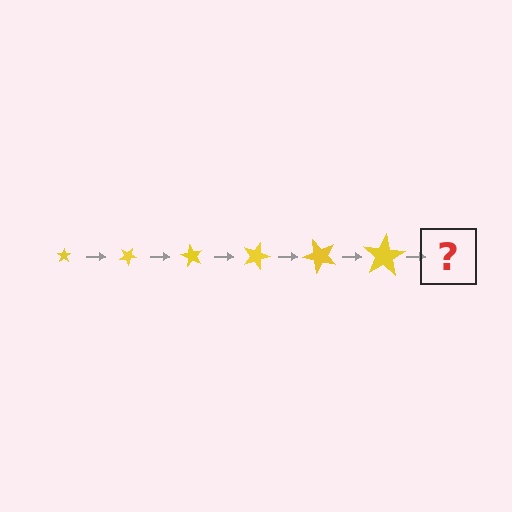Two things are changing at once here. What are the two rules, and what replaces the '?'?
The two rules are that the star grows larger each step and it rotates 30 degrees each step. The '?' should be a star, larger than the previous one and rotated 180 degrees from the start.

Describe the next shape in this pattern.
It should be a star, larger than the previous one and rotated 180 degrees from the start.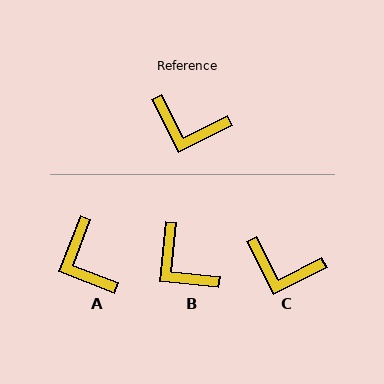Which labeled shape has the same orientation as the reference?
C.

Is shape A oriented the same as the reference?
No, it is off by about 48 degrees.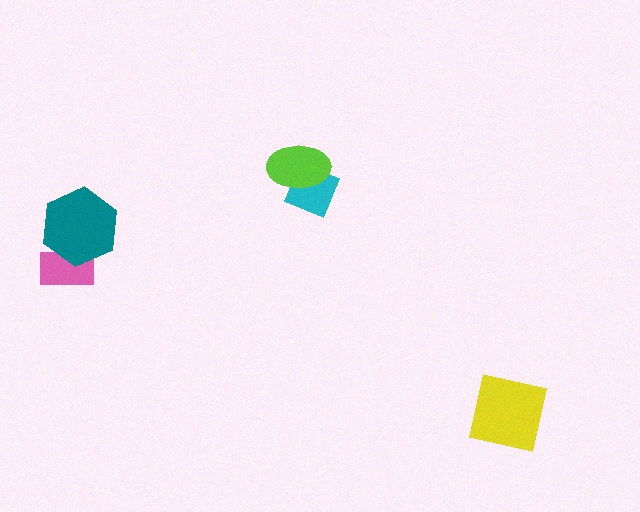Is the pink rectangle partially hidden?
Yes, it is partially covered by another shape.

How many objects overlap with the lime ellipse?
1 object overlaps with the lime ellipse.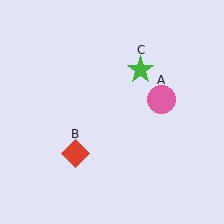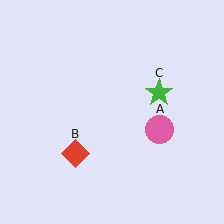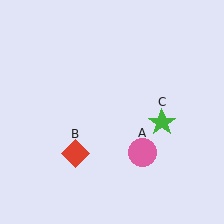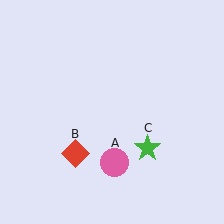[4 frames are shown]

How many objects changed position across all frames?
2 objects changed position: pink circle (object A), green star (object C).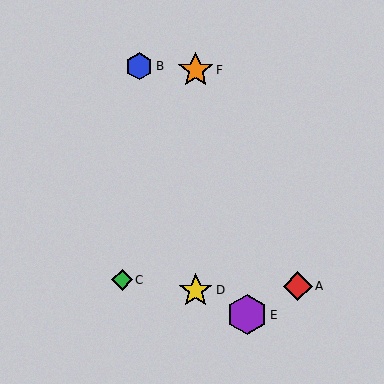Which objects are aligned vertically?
Objects D, F are aligned vertically.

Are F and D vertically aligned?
Yes, both are at x≈196.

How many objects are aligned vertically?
2 objects (D, F) are aligned vertically.